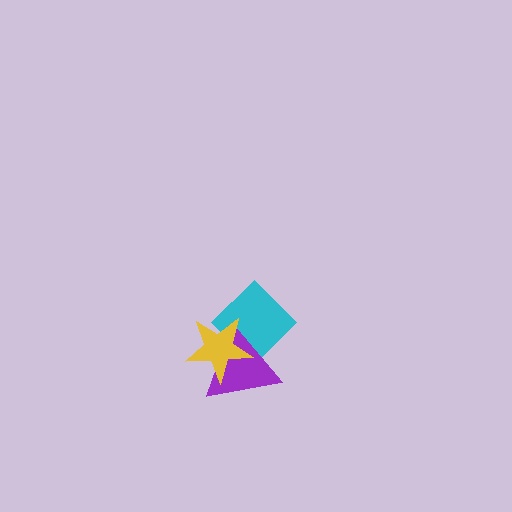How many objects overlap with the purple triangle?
2 objects overlap with the purple triangle.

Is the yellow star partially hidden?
No, no other shape covers it.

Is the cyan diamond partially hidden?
Yes, it is partially covered by another shape.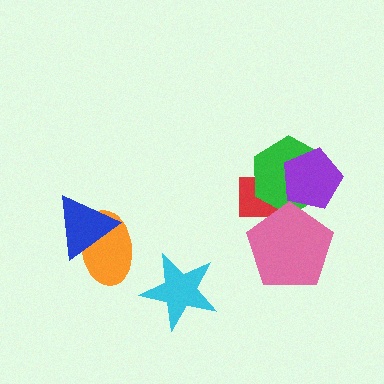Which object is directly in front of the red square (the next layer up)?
The green hexagon is directly in front of the red square.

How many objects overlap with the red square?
2 objects overlap with the red square.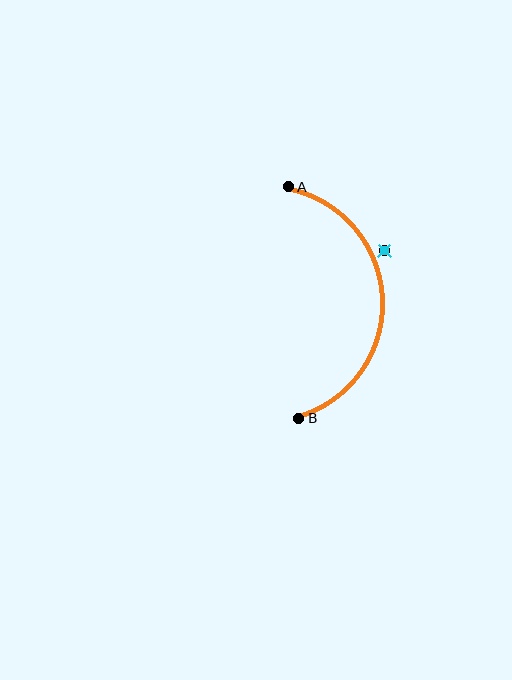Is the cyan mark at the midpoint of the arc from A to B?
No — the cyan mark does not lie on the arc at all. It sits slightly outside the curve.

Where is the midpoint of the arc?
The arc midpoint is the point on the curve farthest from the straight line joining A and B. It sits to the right of that line.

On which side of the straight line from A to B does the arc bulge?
The arc bulges to the right of the straight line connecting A and B.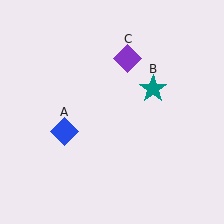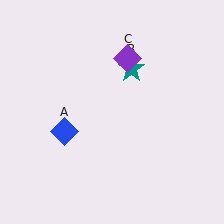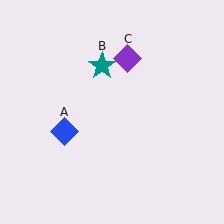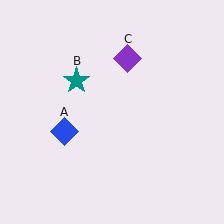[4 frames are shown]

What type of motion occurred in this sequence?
The teal star (object B) rotated counterclockwise around the center of the scene.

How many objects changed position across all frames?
1 object changed position: teal star (object B).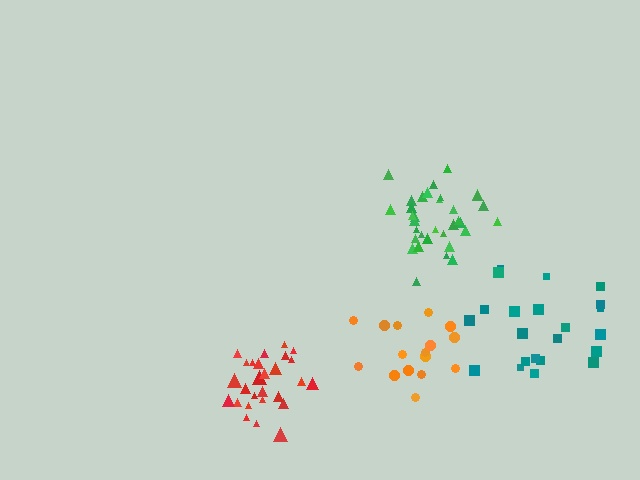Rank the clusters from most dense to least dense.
green, red, orange, teal.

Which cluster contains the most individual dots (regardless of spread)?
Green (35).